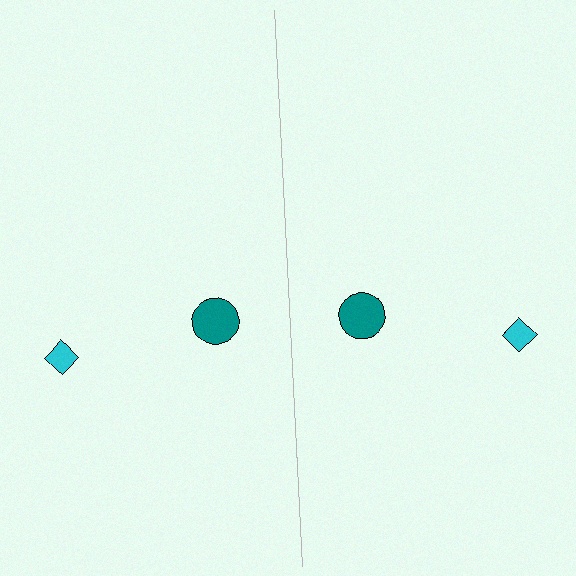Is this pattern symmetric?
Yes, this pattern has bilateral (reflection) symmetry.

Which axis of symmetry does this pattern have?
The pattern has a vertical axis of symmetry running through the center of the image.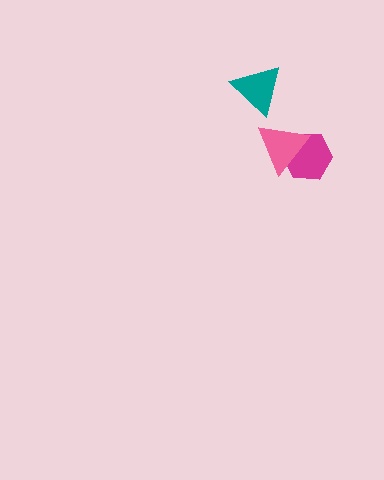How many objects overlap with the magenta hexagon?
1 object overlaps with the magenta hexagon.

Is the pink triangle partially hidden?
No, no other shape covers it.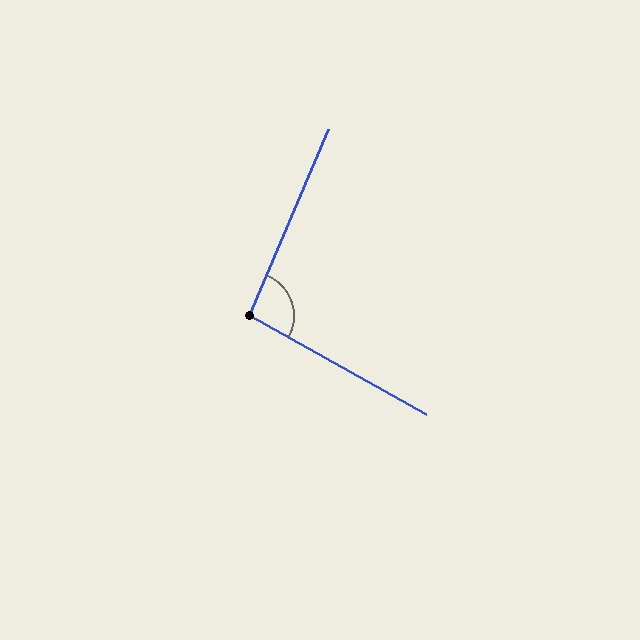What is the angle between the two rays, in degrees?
Approximately 96 degrees.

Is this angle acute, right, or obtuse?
It is obtuse.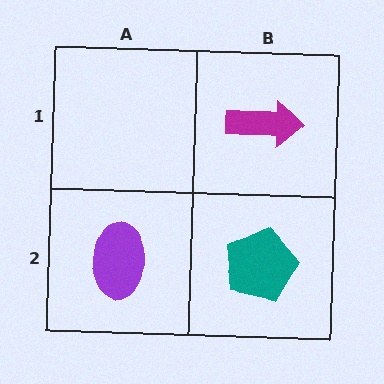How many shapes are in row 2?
2 shapes.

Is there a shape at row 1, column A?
No, that cell is empty.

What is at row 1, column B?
A magenta arrow.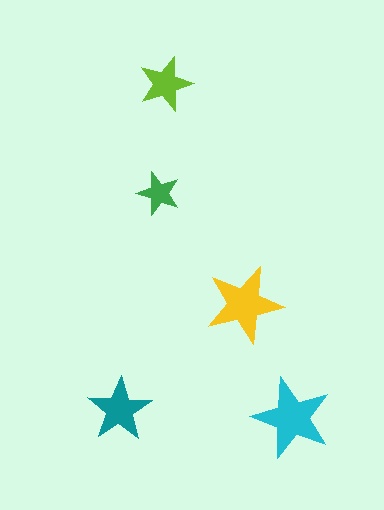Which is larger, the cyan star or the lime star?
The cyan one.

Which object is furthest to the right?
The cyan star is rightmost.